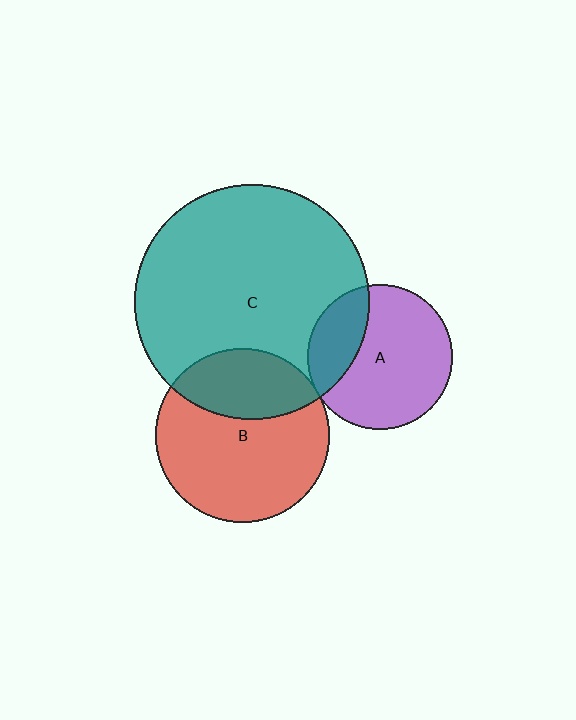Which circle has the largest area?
Circle C (teal).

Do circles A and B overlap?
Yes.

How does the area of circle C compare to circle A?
Approximately 2.6 times.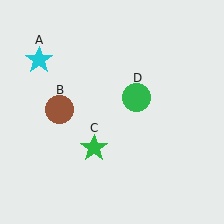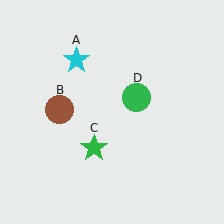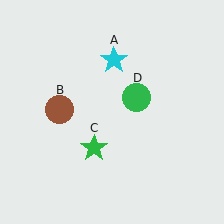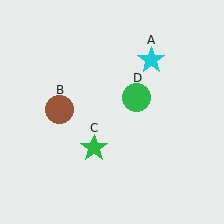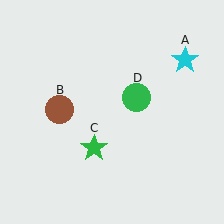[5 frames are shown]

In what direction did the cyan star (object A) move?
The cyan star (object A) moved right.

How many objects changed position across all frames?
1 object changed position: cyan star (object A).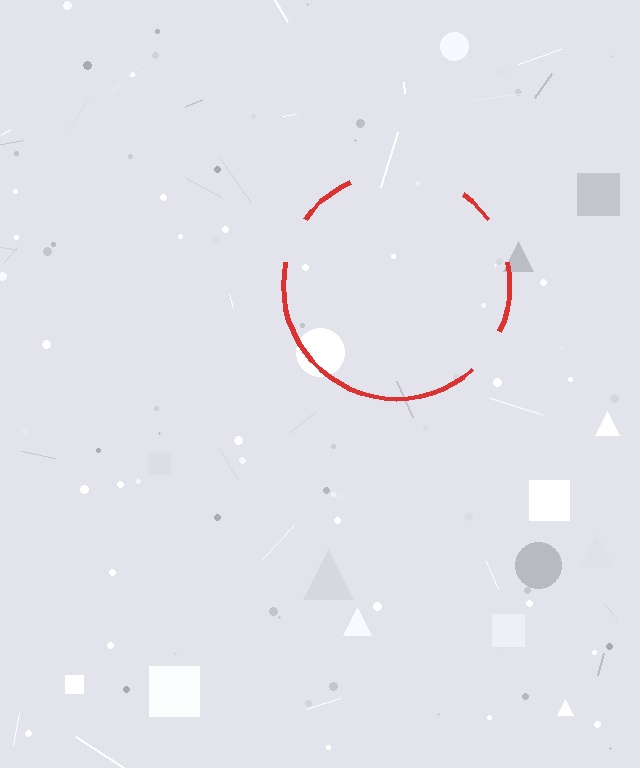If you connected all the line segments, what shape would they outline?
They would outline a circle.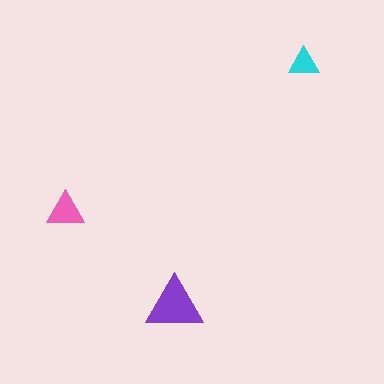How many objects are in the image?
There are 3 objects in the image.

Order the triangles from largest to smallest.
the purple one, the pink one, the cyan one.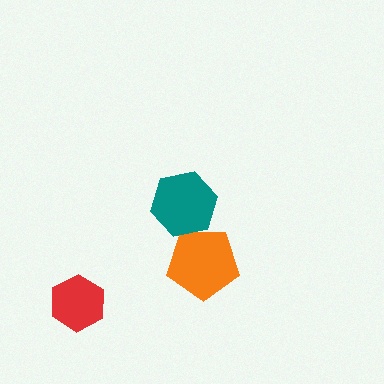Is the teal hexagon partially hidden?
No, no other shape covers it.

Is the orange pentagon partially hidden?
Yes, it is partially covered by another shape.